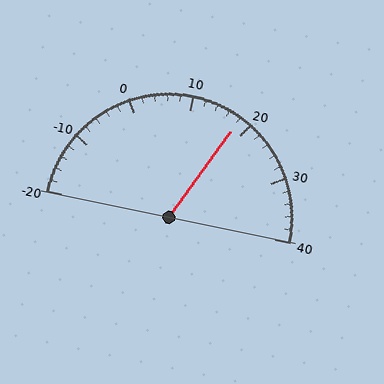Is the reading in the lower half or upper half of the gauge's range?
The reading is in the upper half of the range (-20 to 40).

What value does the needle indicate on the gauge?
The needle indicates approximately 18.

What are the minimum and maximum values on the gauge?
The gauge ranges from -20 to 40.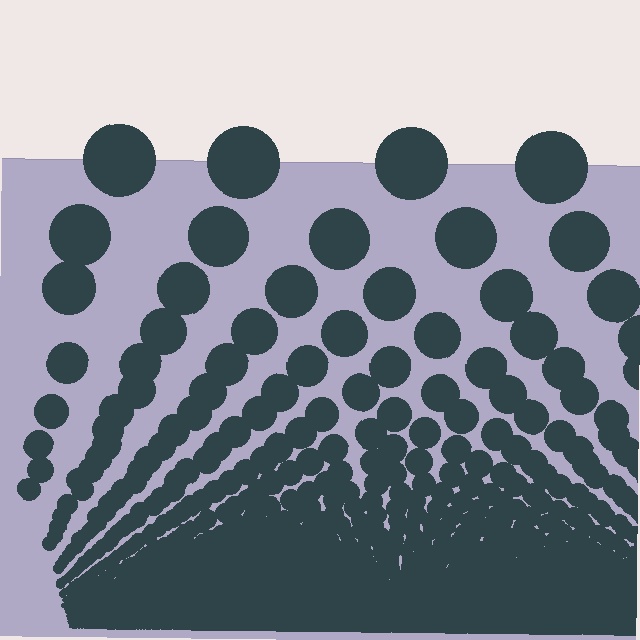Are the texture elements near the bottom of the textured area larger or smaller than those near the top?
Smaller. The gradient is inverted — elements near the bottom are smaller and denser.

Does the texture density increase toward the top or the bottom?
Density increases toward the bottom.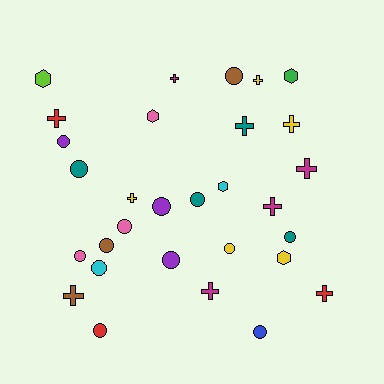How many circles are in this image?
There are 14 circles.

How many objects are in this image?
There are 30 objects.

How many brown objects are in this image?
There are 3 brown objects.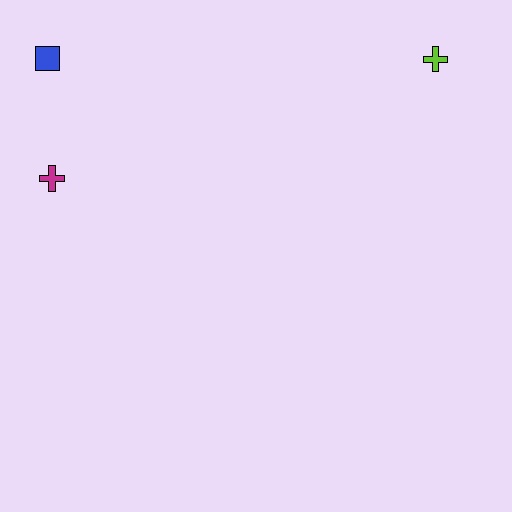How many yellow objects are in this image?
There are no yellow objects.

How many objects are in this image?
There are 3 objects.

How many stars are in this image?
There are no stars.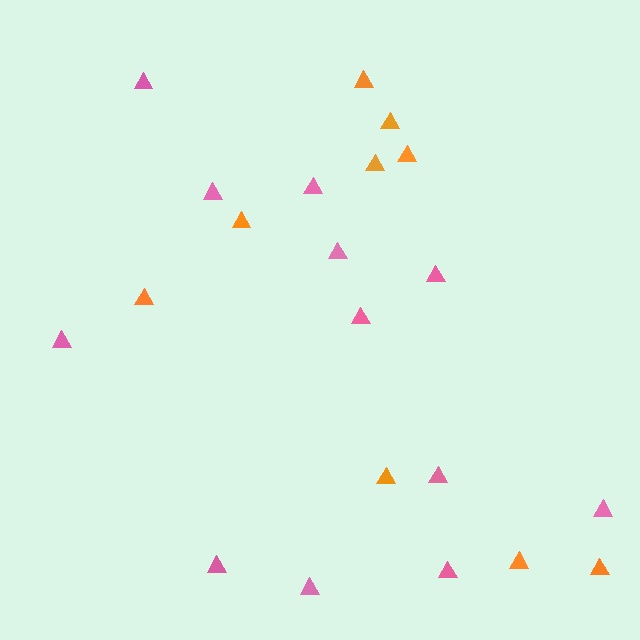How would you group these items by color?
There are 2 groups: one group of orange triangles (9) and one group of pink triangles (12).